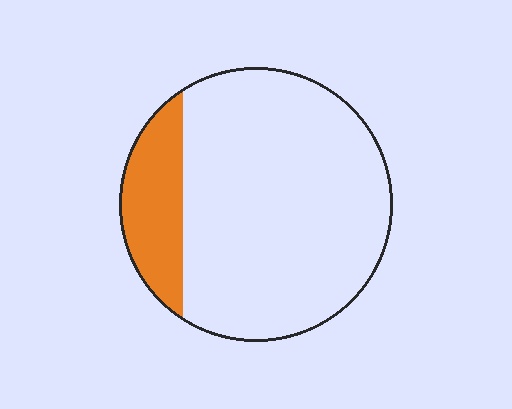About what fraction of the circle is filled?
About one sixth (1/6).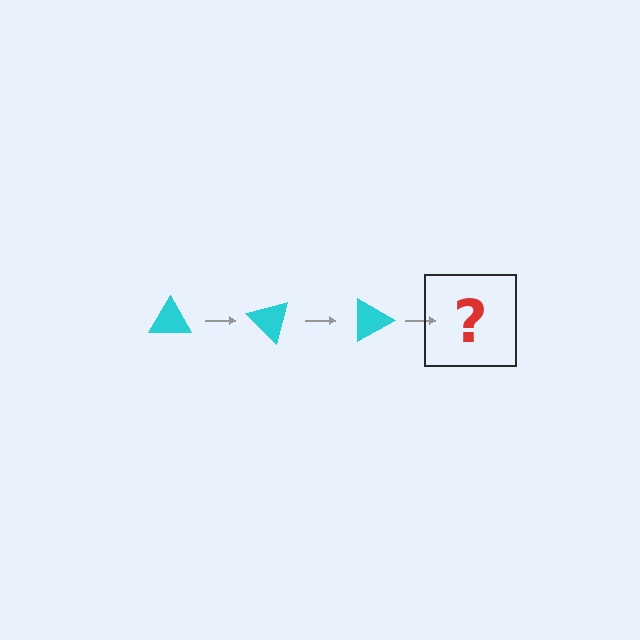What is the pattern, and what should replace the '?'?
The pattern is that the triangle rotates 45 degrees each step. The '?' should be a cyan triangle rotated 135 degrees.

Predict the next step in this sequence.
The next step is a cyan triangle rotated 135 degrees.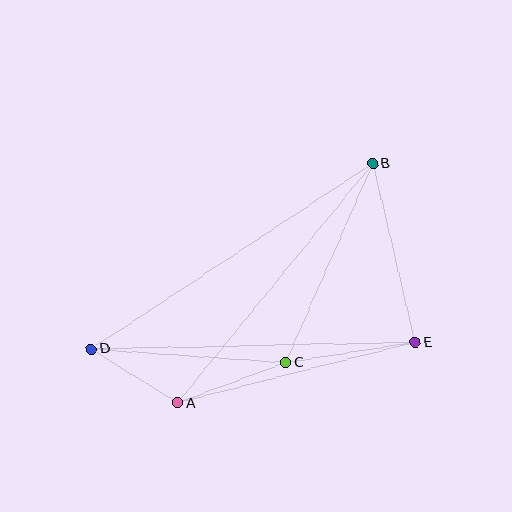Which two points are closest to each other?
Points A and D are closest to each other.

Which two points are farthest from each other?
Points B and D are farthest from each other.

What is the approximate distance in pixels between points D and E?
The distance between D and E is approximately 324 pixels.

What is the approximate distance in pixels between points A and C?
The distance between A and C is approximately 115 pixels.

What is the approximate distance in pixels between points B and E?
The distance between B and E is approximately 184 pixels.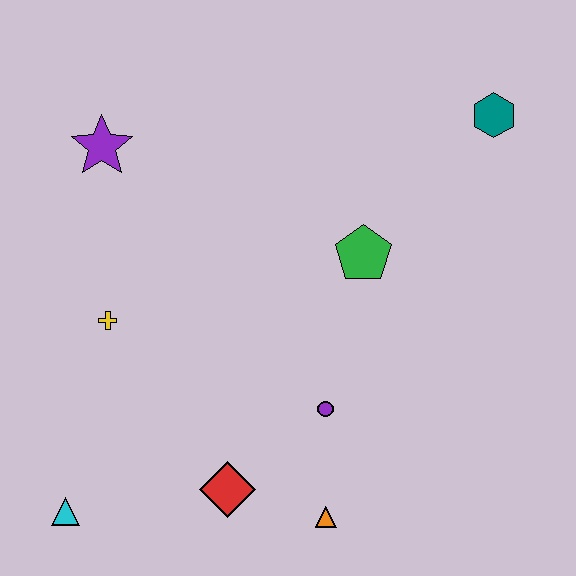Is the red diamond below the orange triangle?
No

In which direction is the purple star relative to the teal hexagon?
The purple star is to the left of the teal hexagon.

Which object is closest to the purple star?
The yellow cross is closest to the purple star.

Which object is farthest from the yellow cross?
The teal hexagon is farthest from the yellow cross.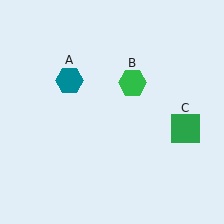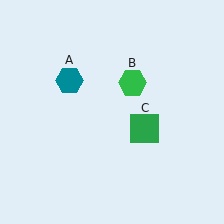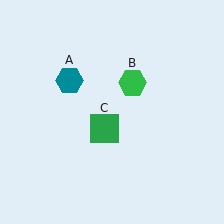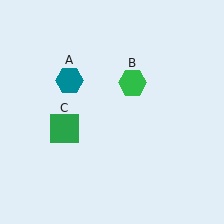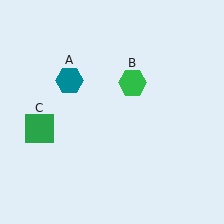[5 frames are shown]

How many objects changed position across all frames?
1 object changed position: green square (object C).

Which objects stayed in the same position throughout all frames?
Teal hexagon (object A) and green hexagon (object B) remained stationary.